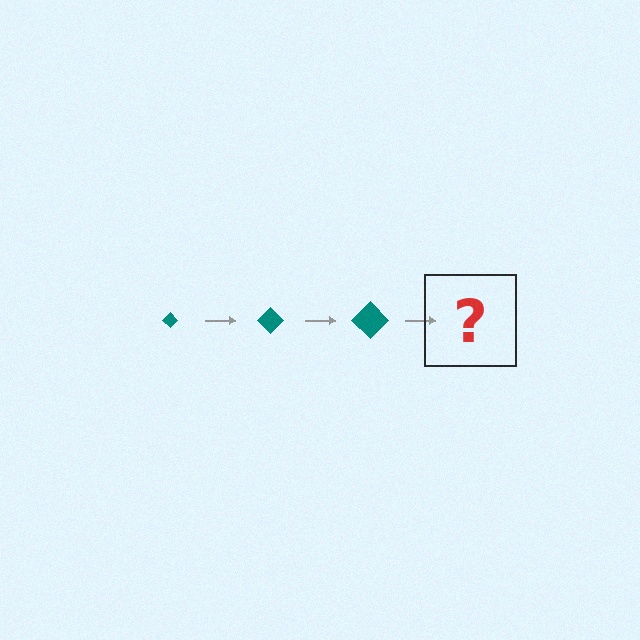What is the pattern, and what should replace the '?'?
The pattern is that the diamond gets progressively larger each step. The '?' should be a teal diamond, larger than the previous one.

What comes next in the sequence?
The next element should be a teal diamond, larger than the previous one.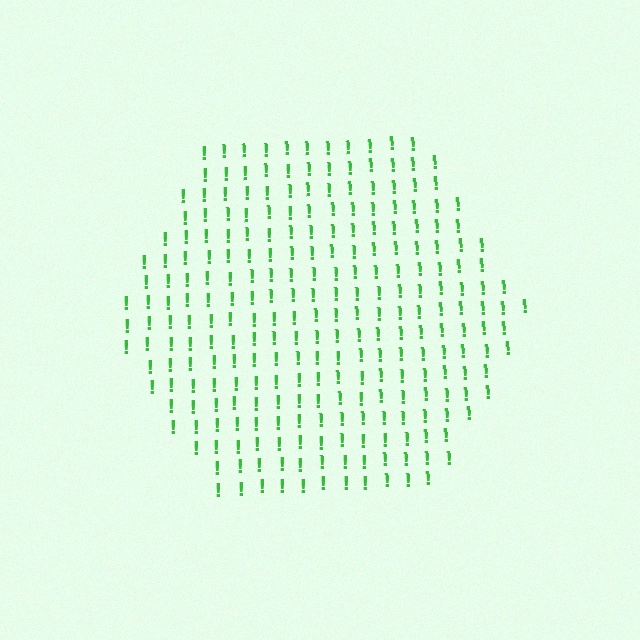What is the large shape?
The large shape is a hexagon.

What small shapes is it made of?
It is made of small exclamation marks.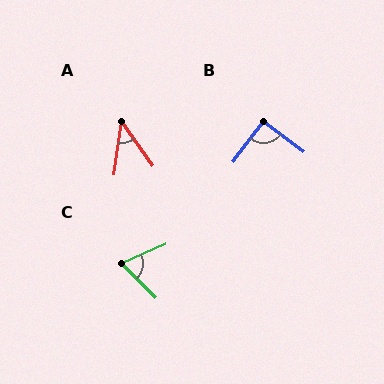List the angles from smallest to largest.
A (43°), C (69°), B (90°).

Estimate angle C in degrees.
Approximately 69 degrees.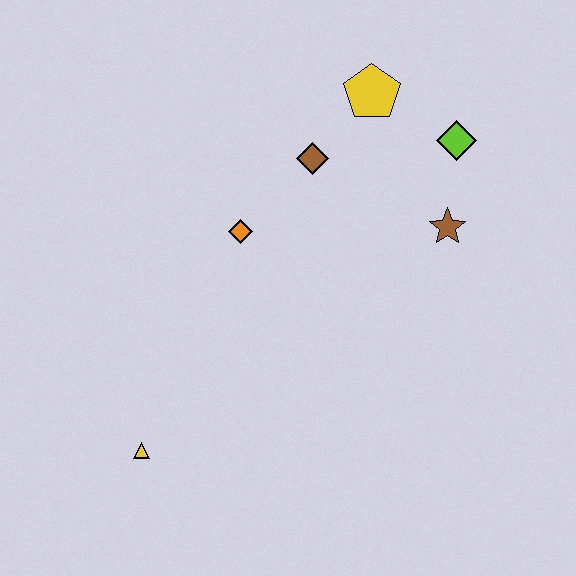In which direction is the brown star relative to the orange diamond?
The brown star is to the right of the orange diamond.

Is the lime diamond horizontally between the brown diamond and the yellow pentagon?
No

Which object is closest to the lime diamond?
The brown star is closest to the lime diamond.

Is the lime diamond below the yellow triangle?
No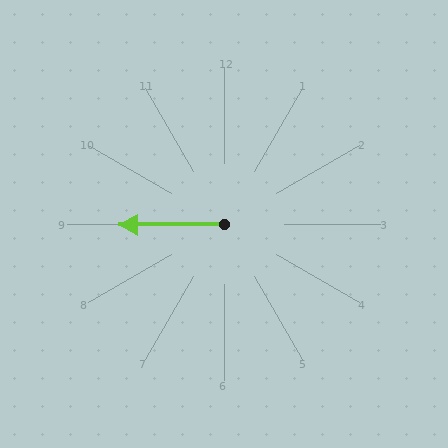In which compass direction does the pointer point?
West.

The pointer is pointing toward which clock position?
Roughly 9 o'clock.